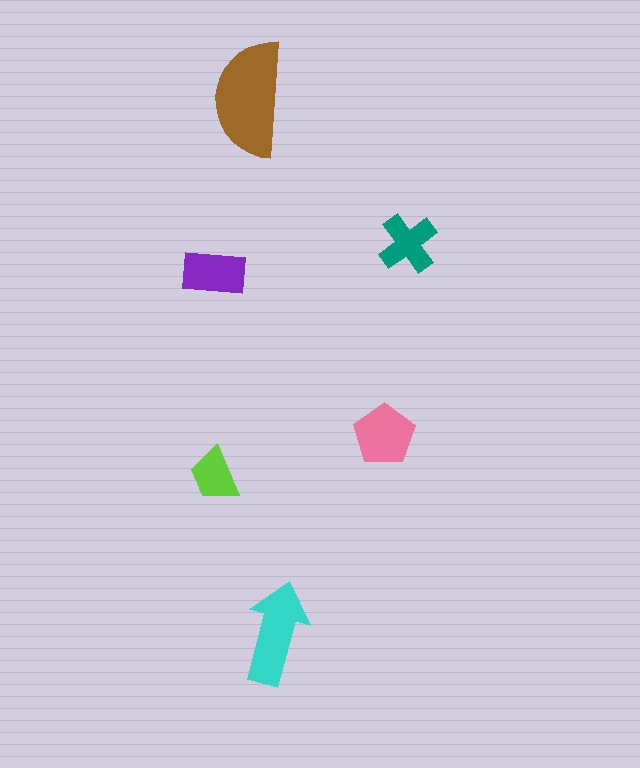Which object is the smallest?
The lime trapezoid.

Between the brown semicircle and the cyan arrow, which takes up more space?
The brown semicircle.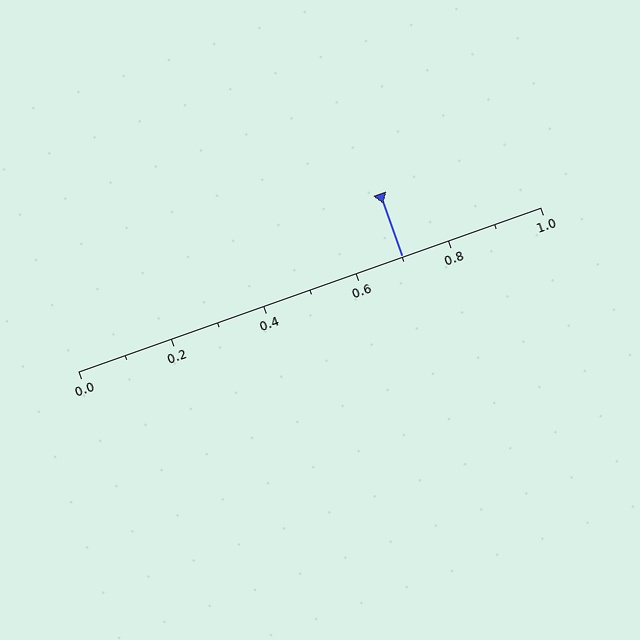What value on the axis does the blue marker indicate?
The marker indicates approximately 0.7.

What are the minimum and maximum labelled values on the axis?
The axis runs from 0.0 to 1.0.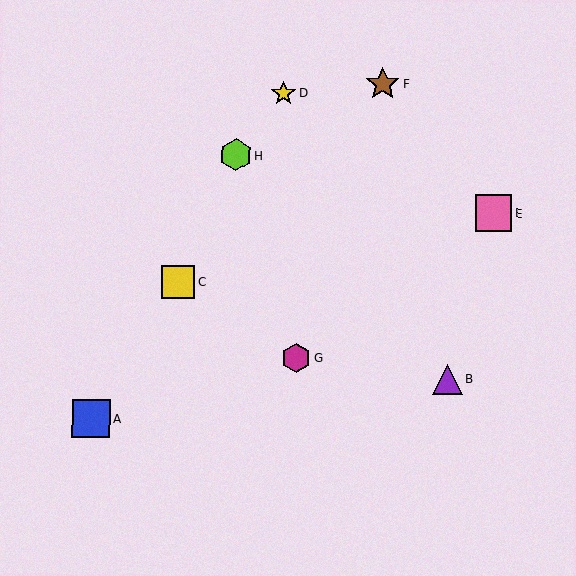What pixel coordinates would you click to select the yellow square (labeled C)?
Click at (178, 282) to select the yellow square C.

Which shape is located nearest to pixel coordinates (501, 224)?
The pink square (labeled E) at (494, 213) is nearest to that location.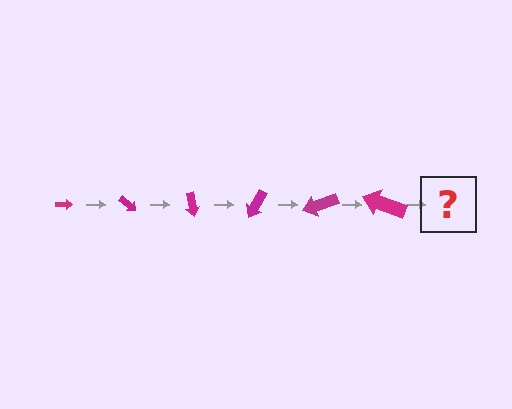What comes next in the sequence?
The next element should be an arrow, larger than the previous one and rotated 240 degrees from the start.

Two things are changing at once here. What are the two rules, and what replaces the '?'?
The two rules are that the arrow grows larger each step and it rotates 40 degrees each step. The '?' should be an arrow, larger than the previous one and rotated 240 degrees from the start.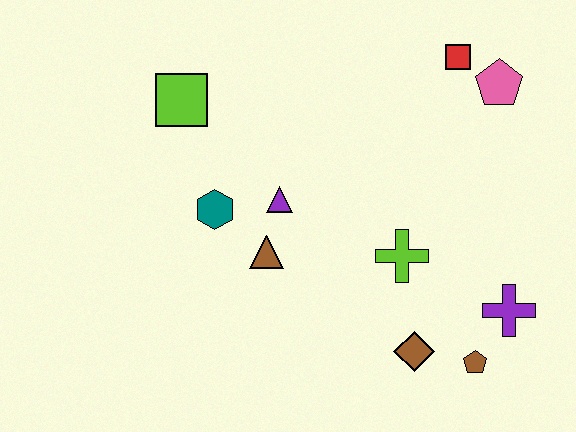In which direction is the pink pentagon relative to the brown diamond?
The pink pentagon is above the brown diamond.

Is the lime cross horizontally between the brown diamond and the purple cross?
No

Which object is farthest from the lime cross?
The lime square is farthest from the lime cross.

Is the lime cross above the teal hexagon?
No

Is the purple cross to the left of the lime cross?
No